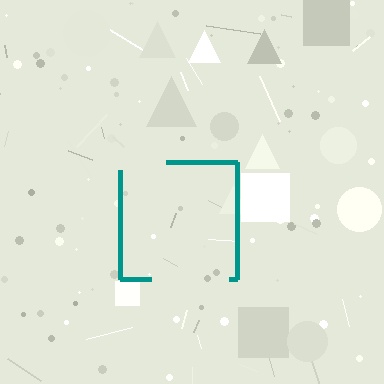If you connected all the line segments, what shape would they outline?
They would outline a square.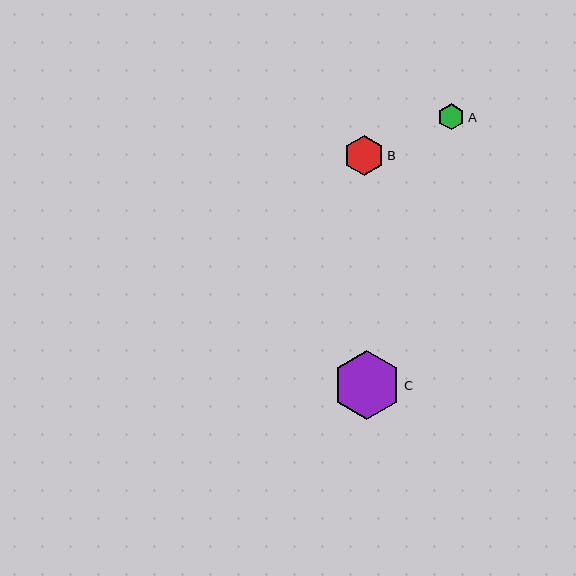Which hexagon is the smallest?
Hexagon A is the smallest with a size of approximately 26 pixels.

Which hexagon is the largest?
Hexagon C is the largest with a size of approximately 69 pixels.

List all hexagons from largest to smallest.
From largest to smallest: C, B, A.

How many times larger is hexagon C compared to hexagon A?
Hexagon C is approximately 2.6 times the size of hexagon A.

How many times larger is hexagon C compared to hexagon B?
Hexagon C is approximately 1.7 times the size of hexagon B.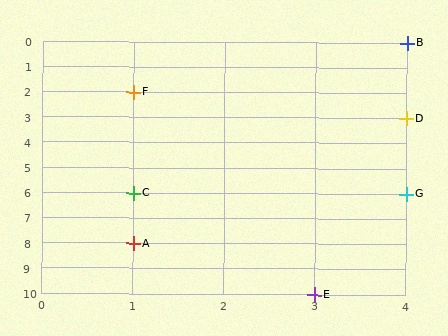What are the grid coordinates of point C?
Point C is at grid coordinates (1, 6).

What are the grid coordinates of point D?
Point D is at grid coordinates (4, 3).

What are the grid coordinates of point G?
Point G is at grid coordinates (4, 6).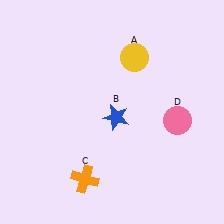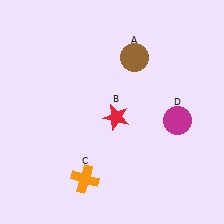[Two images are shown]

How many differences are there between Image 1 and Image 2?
There are 3 differences between the two images.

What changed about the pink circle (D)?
In Image 1, D is pink. In Image 2, it changed to magenta.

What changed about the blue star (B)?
In Image 1, B is blue. In Image 2, it changed to red.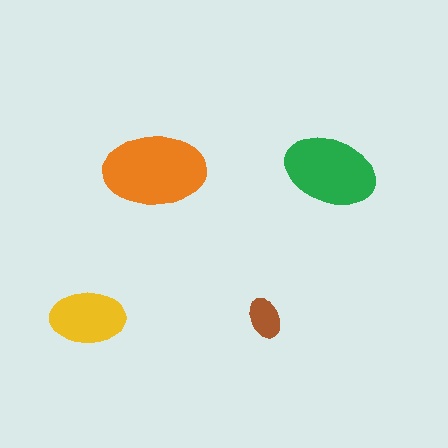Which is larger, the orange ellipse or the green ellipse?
The orange one.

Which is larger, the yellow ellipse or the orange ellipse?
The orange one.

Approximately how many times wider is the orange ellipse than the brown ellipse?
About 2.5 times wider.